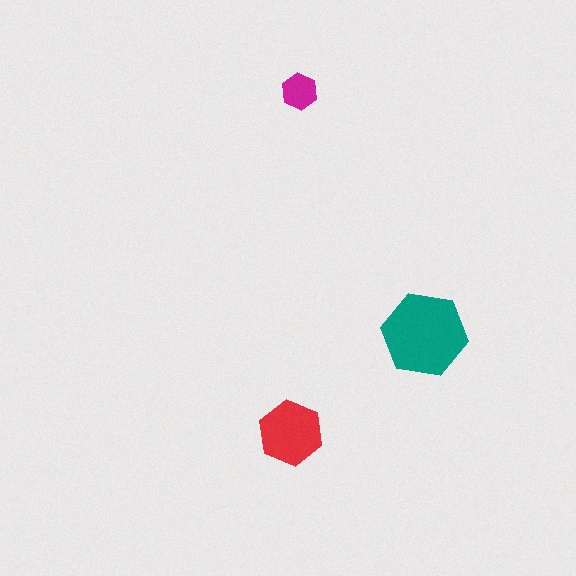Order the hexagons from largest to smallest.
the teal one, the red one, the magenta one.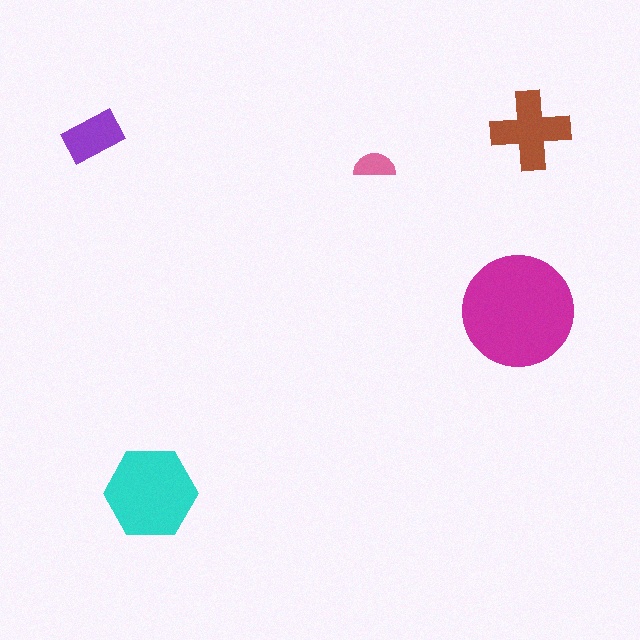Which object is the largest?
The magenta circle.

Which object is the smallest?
The pink semicircle.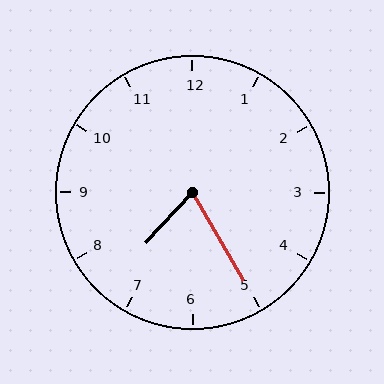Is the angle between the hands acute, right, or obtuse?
It is acute.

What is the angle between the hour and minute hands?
Approximately 72 degrees.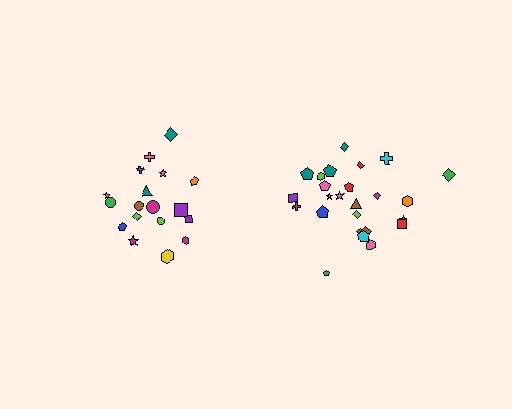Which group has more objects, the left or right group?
The right group.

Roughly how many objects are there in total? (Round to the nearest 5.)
Roughly 45 objects in total.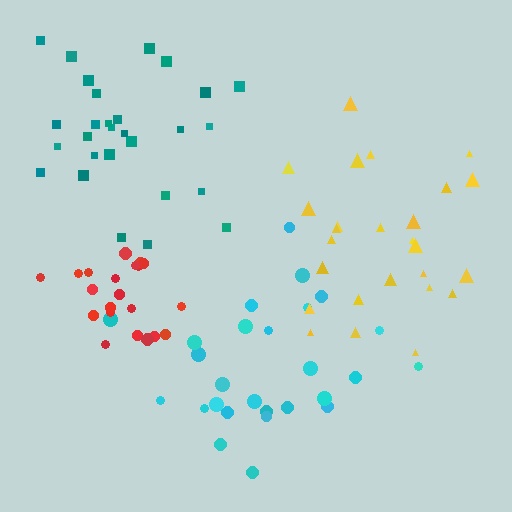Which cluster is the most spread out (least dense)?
Cyan.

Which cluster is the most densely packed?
Red.